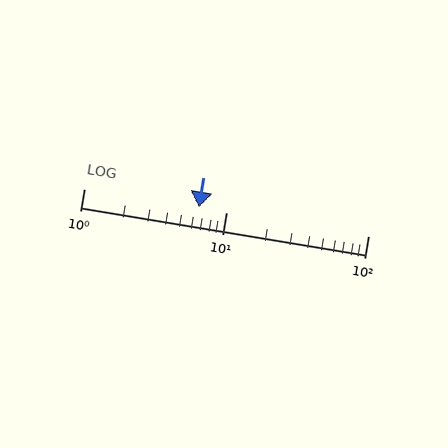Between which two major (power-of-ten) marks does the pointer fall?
The pointer is between 1 and 10.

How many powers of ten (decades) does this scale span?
The scale spans 2 decades, from 1 to 100.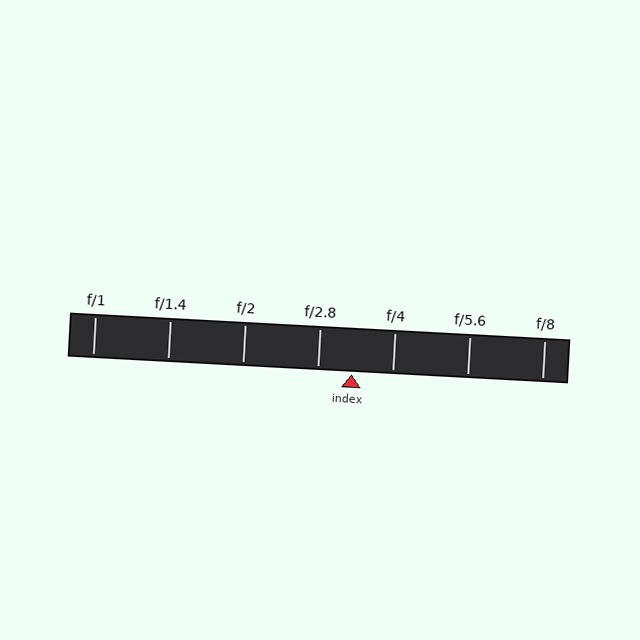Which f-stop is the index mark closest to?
The index mark is closest to f/2.8.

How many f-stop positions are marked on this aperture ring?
There are 7 f-stop positions marked.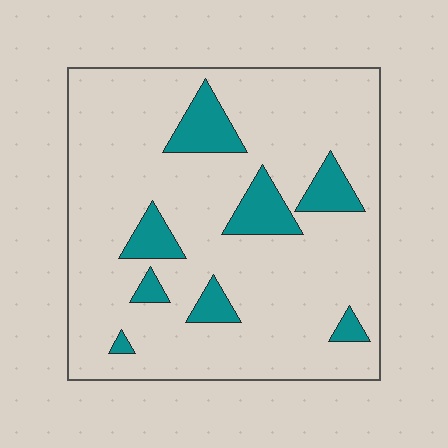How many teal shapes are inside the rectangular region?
8.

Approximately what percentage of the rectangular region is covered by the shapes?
Approximately 15%.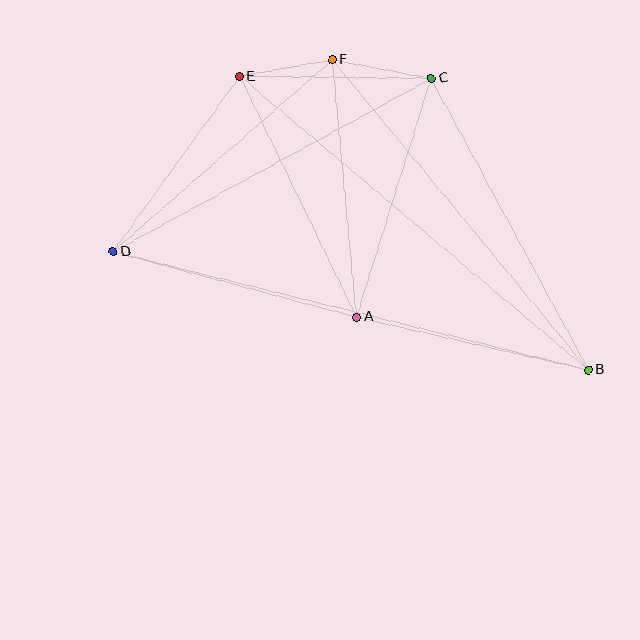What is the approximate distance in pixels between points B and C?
The distance between B and C is approximately 331 pixels.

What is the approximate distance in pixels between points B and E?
The distance between B and E is approximately 455 pixels.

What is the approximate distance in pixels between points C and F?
The distance between C and F is approximately 101 pixels.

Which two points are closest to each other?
Points E and F are closest to each other.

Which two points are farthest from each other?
Points B and D are farthest from each other.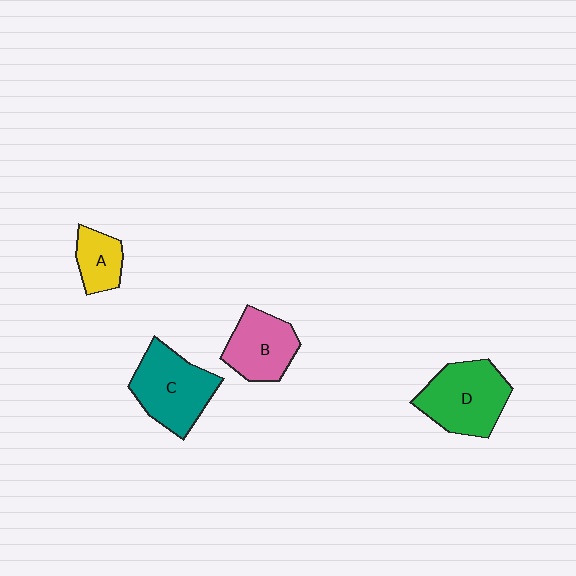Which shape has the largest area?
Shape D (green).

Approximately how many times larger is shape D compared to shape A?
Approximately 2.1 times.